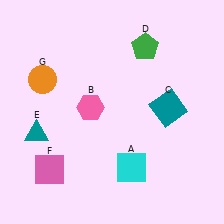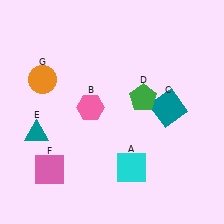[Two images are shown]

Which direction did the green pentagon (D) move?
The green pentagon (D) moved down.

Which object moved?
The green pentagon (D) moved down.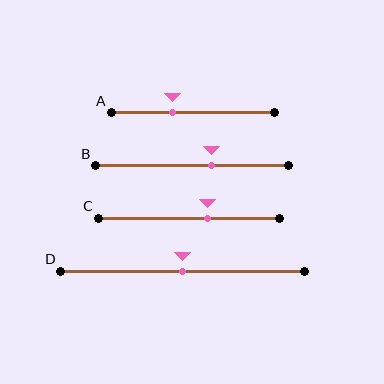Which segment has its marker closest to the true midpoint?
Segment D has its marker closest to the true midpoint.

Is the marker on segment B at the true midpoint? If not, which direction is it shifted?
No, the marker on segment B is shifted to the right by about 10% of the segment length.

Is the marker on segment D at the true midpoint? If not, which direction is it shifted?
Yes, the marker on segment D is at the true midpoint.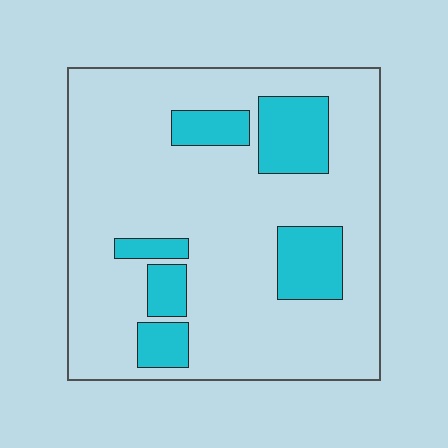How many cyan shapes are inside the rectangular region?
6.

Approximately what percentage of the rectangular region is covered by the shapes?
Approximately 20%.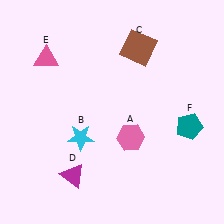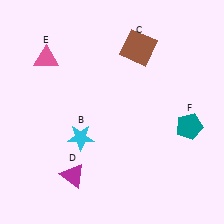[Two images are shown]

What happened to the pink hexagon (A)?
The pink hexagon (A) was removed in Image 2. It was in the bottom-right area of Image 1.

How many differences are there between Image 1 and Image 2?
There is 1 difference between the two images.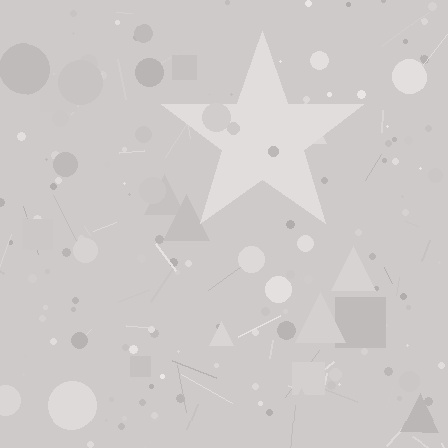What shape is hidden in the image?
A star is hidden in the image.